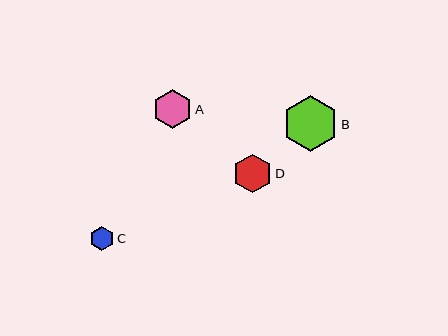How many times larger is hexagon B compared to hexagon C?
Hexagon B is approximately 2.3 times the size of hexagon C.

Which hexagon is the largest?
Hexagon B is the largest with a size of approximately 56 pixels.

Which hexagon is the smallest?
Hexagon C is the smallest with a size of approximately 24 pixels.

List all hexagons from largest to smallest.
From largest to smallest: B, A, D, C.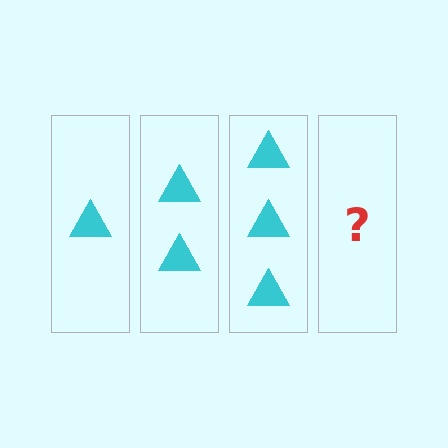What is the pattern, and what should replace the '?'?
The pattern is that each step adds one more triangle. The '?' should be 4 triangles.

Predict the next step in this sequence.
The next step is 4 triangles.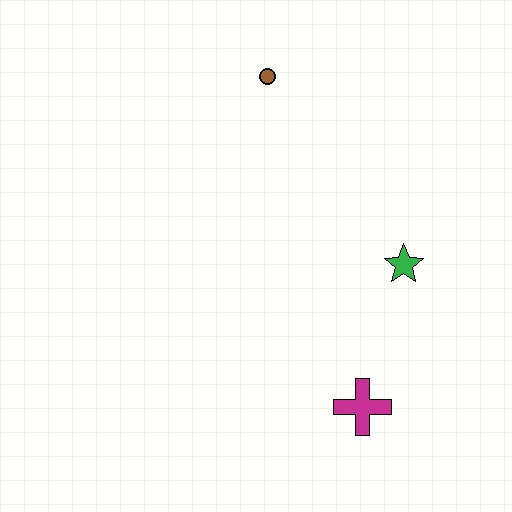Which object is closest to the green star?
The magenta cross is closest to the green star.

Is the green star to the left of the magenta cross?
No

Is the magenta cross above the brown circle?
No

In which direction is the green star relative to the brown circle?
The green star is below the brown circle.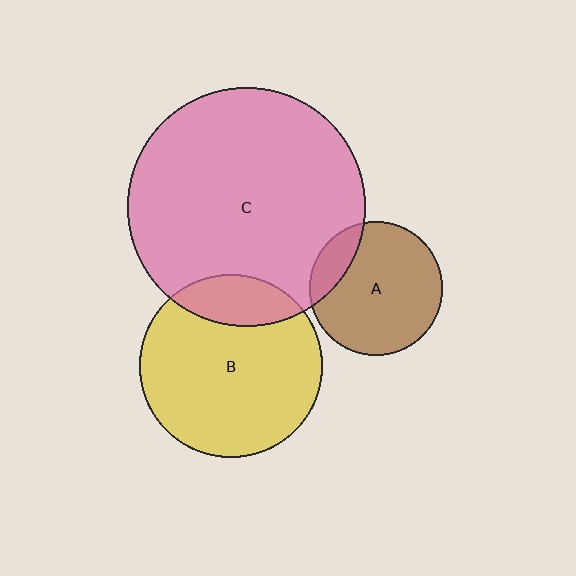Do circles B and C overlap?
Yes.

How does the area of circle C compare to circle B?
Approximately 1.7 times.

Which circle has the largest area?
Circle C (pink).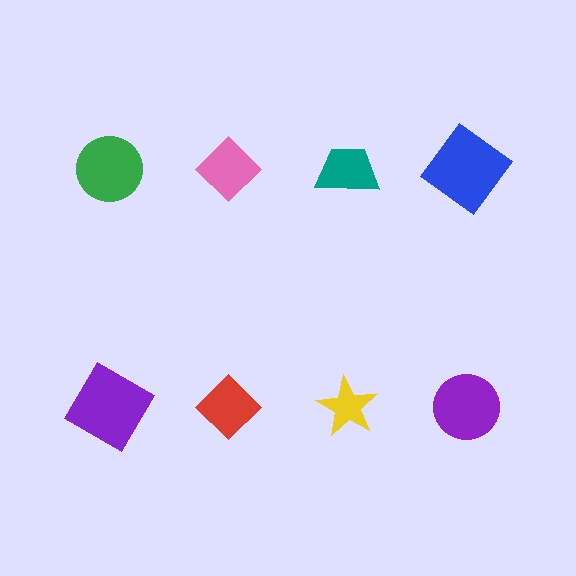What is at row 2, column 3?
A yellow star.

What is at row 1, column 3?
A teal trapezoid.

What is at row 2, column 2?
A red diamond.